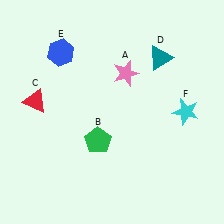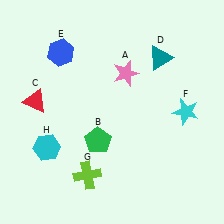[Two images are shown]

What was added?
A lime cross (G), a cyan hexagon (H) were added in Image 2.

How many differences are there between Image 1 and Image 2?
There are 2 differences between the two images.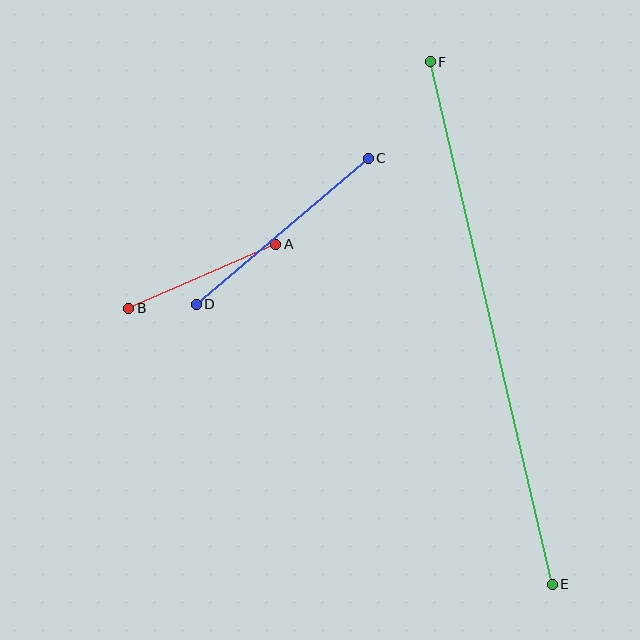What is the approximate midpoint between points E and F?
The midpoint is at approximately (491, 323) pixels.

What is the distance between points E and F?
The distance is approximately 537 pixels.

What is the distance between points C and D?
The distance is approximately 226 pixels.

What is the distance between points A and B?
The distance is approximately 160 pixels.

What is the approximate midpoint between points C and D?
The midpoint is at approximately (282, 231) pixels.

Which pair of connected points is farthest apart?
Points E and F are farthest apart.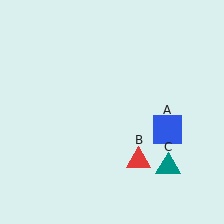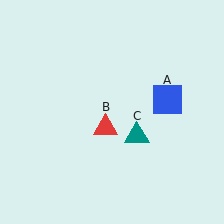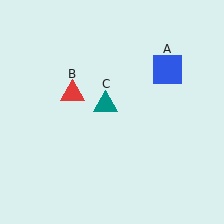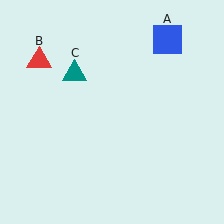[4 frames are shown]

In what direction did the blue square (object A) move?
The blue square (object A) moved up.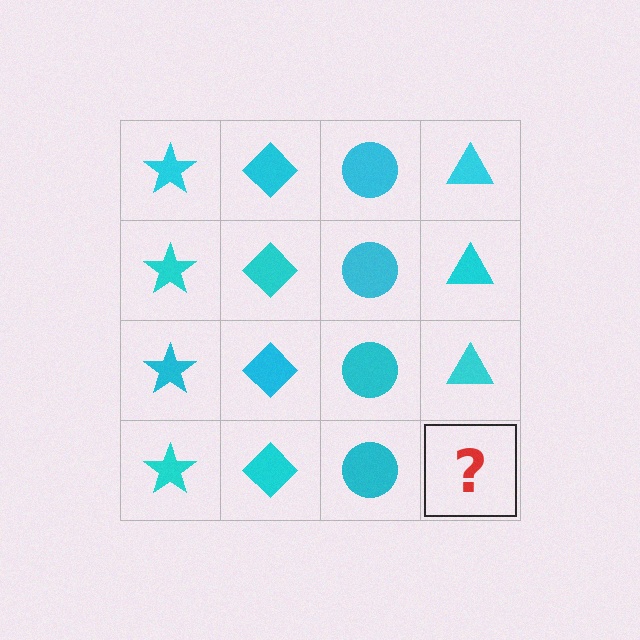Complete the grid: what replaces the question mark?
The question mark should be replaced with a cyan triangle.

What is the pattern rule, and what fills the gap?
The rule is that each column has a consistent shape. The gap should be filled with a cyan triangle.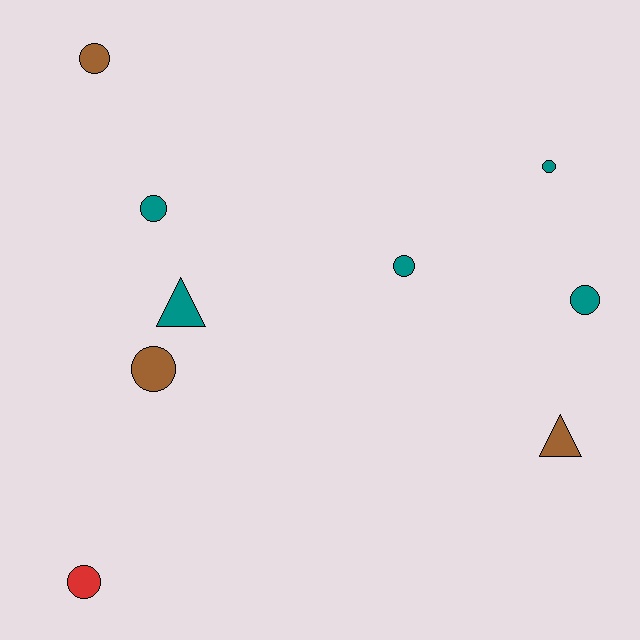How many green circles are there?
There are no green circles.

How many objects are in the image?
There are 9 objects.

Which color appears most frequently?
Teal, with 5 objects.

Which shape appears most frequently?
Circle, with 7 objects.